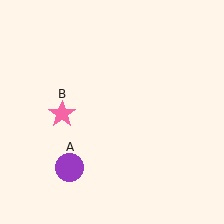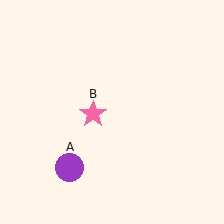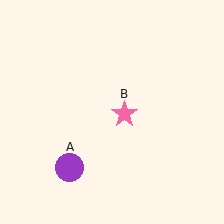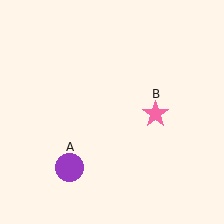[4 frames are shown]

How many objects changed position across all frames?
1 object changed position: pink star (object B).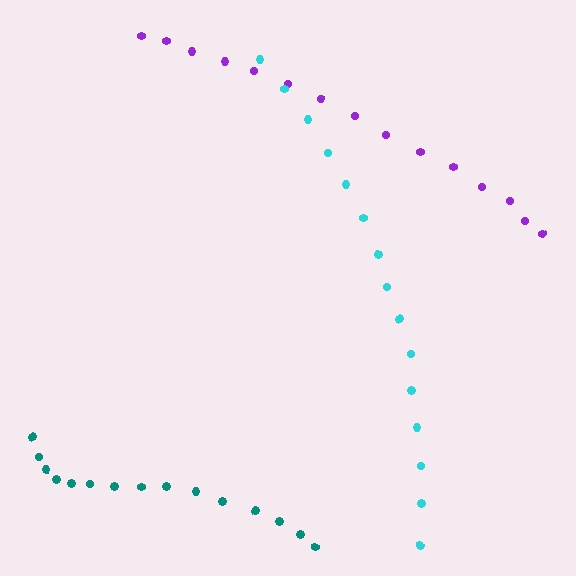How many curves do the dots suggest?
There are 3 distinct paths.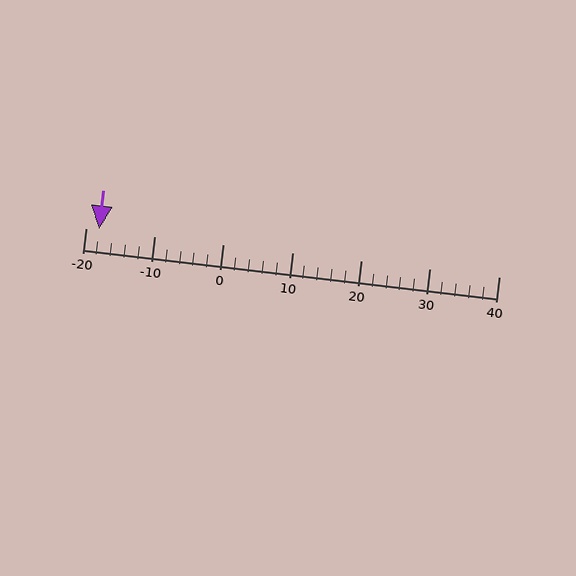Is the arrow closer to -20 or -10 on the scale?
The arrow is closer to -20.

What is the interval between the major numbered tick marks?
The major tick marks are spaced 10 units apart.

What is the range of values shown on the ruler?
The ruler shows values from -20 to 40.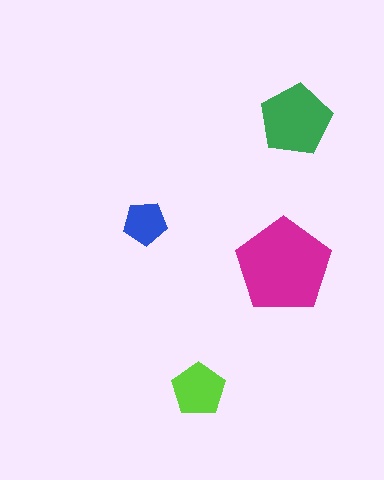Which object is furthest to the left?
The blue pentagon is leftmost.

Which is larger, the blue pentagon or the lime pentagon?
The lime one.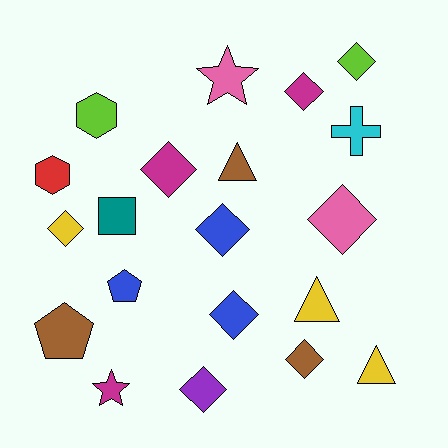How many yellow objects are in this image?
There are 3 yellow objects.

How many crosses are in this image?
There is 1 cross.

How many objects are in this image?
There are 20 objects.